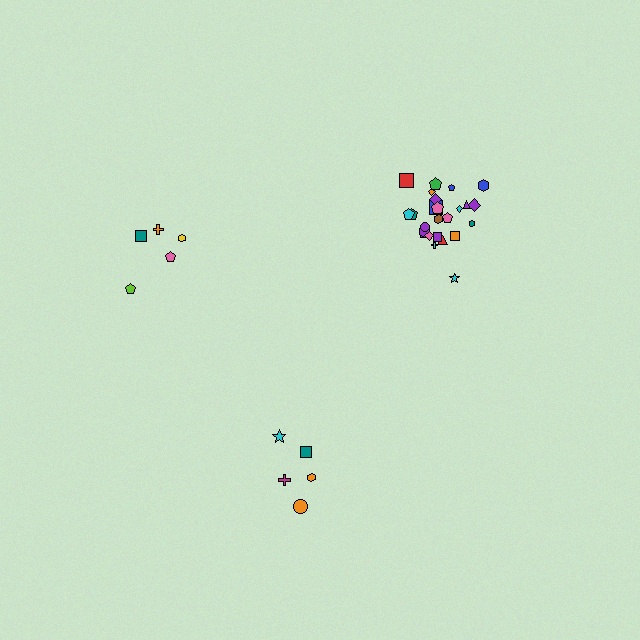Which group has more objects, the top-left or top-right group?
The top-right group.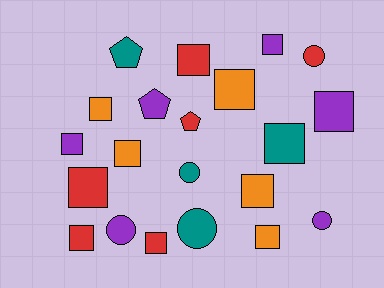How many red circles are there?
There is 1 red circle.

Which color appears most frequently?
Red, with 6 objects.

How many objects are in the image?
There are 21 objects.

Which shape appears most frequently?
Square, with 13 objects.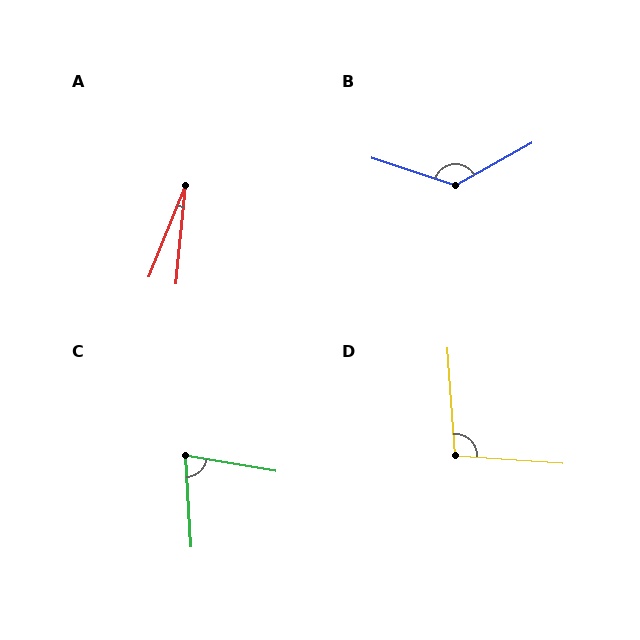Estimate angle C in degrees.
Approximately 76 degrees.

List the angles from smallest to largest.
A (16°), C (76°), D (98°), B (133°).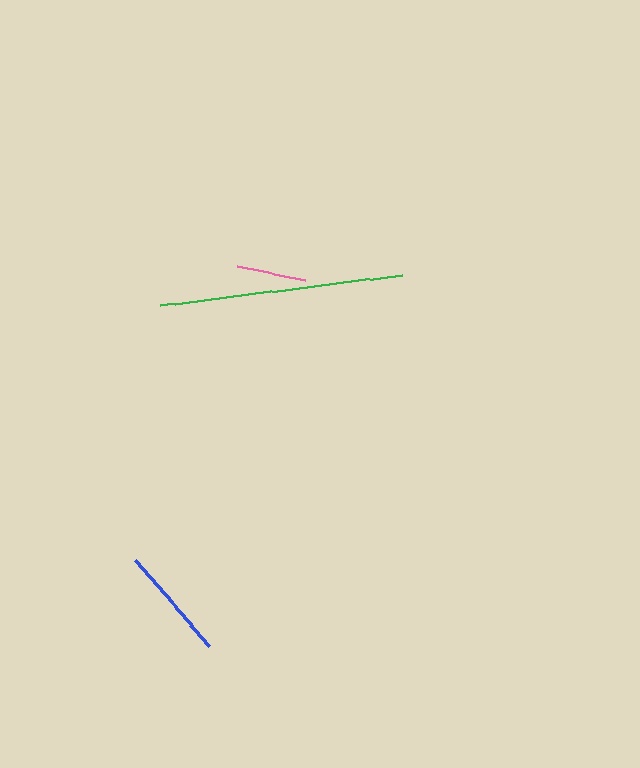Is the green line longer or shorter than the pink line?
The green line is longer than the pink line.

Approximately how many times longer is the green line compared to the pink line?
The green line is approximately 3.5 times the length of the pink line.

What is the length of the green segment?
The green segment is approximately 245 pixels long.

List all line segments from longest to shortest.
From longest to shortest: green, blue, pink.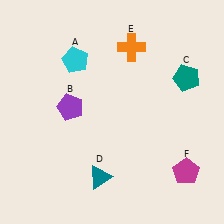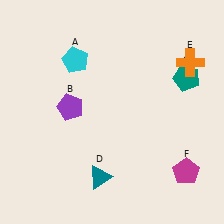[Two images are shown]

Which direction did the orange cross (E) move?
The orange cross (E) moved right.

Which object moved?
The orange cross (E) moved right.